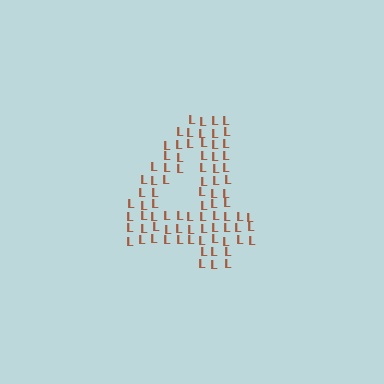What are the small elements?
The small elements are letter L's.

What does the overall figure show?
The overall figure shows the digit 4.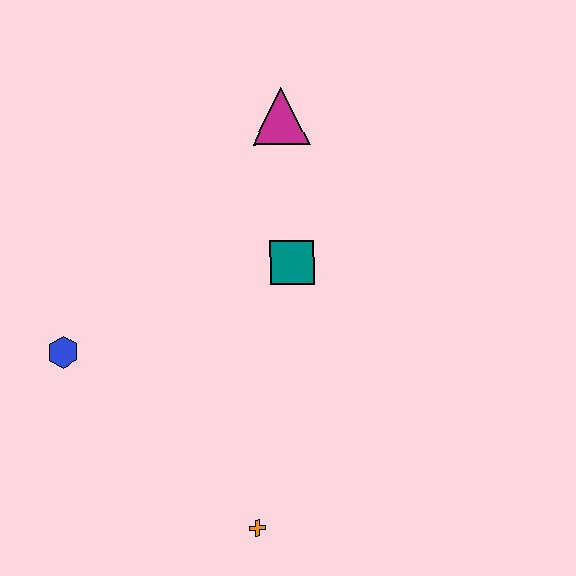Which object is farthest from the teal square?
The orange cross is farthest from the teal square.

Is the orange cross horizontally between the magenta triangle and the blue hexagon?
Yes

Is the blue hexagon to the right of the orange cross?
No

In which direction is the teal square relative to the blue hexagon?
The teal square is to the right of the blue hexagon.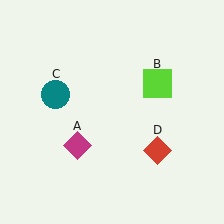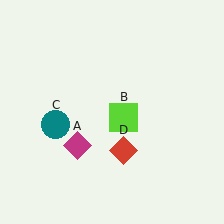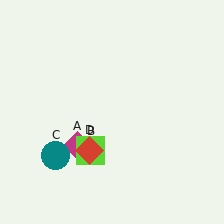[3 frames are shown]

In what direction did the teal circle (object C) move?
The teal circle (object C) moved down.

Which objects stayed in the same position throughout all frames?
Magenta diamond (object A) remained stationary.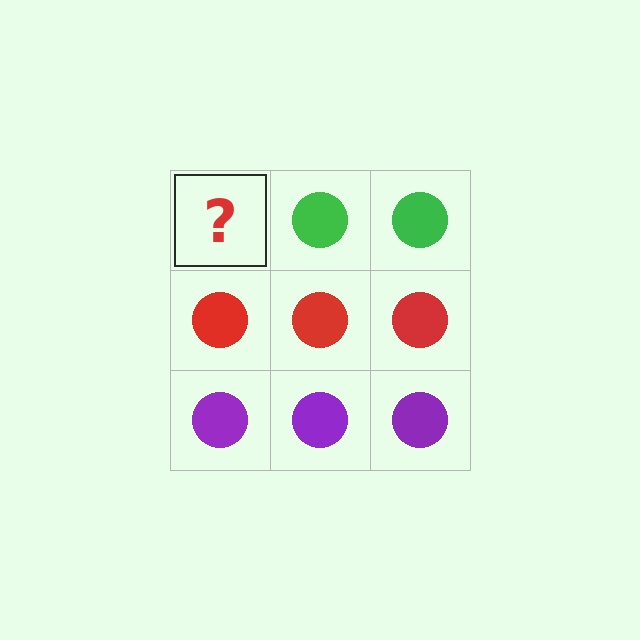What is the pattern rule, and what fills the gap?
The rule is that each row has a consistent color. The gap should be filled with a green circle.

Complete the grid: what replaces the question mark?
The question mark should be replaced with a green circle.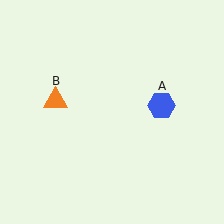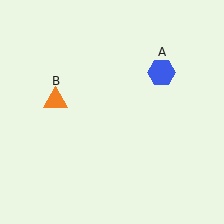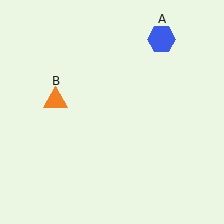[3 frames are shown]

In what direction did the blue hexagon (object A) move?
The blue hexagon (object A) moved up.